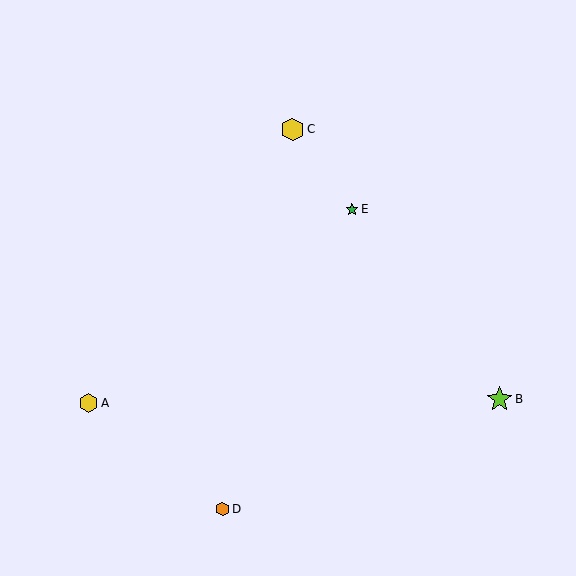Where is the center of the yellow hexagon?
The center of the yellow hexagon is at (292, 129).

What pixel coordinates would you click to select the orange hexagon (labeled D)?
Click at (222, 509) to select the orange hexagon D.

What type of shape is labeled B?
Shape B is a lime star.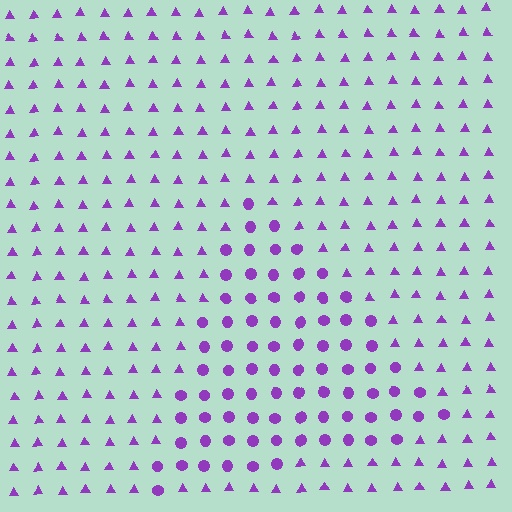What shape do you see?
I see a triangle.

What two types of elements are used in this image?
The image uses circles inside the triangle region and triangles outside it.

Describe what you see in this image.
The image is filled with small purple elements arranged in a uniform grid. A triangle-shaped region contains circles, while the surrounding area contains triangles. The boundary is defined purely by the change in element shape.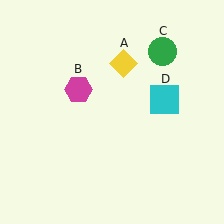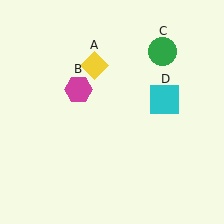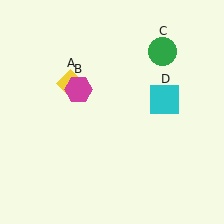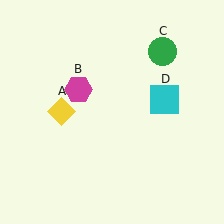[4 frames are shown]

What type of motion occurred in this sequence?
The yellow diamond (object A) rotated counterclockwise around the center of the scene.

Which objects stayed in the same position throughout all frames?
Magenta hexagon (object B) and green circle (object C) and cyan square (object D) remained stationary.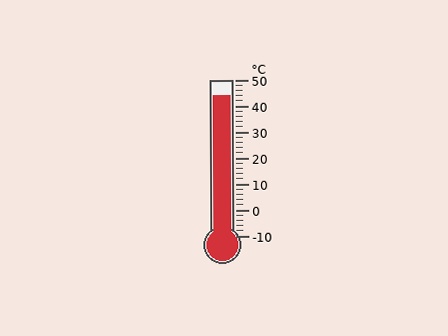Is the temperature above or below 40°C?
The temperature is above 40°C.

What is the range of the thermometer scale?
The thermometer scale ranges from -10°C to 50°C.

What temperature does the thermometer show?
The thermometer shows approximately 44°C.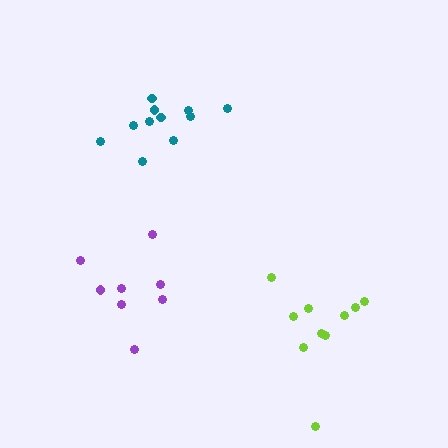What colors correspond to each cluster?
The clusters are colored: lime, teal, purple.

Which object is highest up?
The teal cluster is topmost.